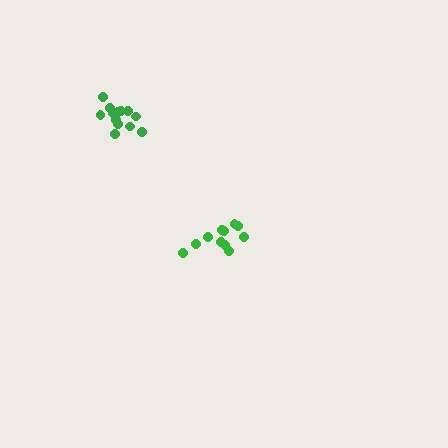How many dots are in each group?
Group 1: 13 dots, Group 2: 11 dots (24 total).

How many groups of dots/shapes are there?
There are 2 groups.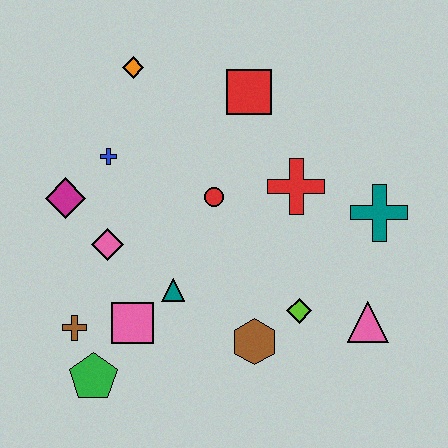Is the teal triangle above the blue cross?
No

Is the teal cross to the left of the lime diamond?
No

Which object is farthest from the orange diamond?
The pink triangle is farthest from the orange diamond.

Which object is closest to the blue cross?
The magenta diamond is closest to the blue cross.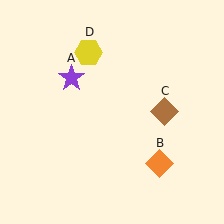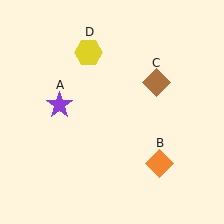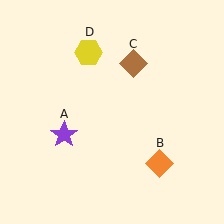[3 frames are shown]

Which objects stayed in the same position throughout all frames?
Orange diamond (object B) and yellow hexagon (object D) remained stationary.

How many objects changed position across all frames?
2 objects changed position: purple star (object A), brown diamond (object C).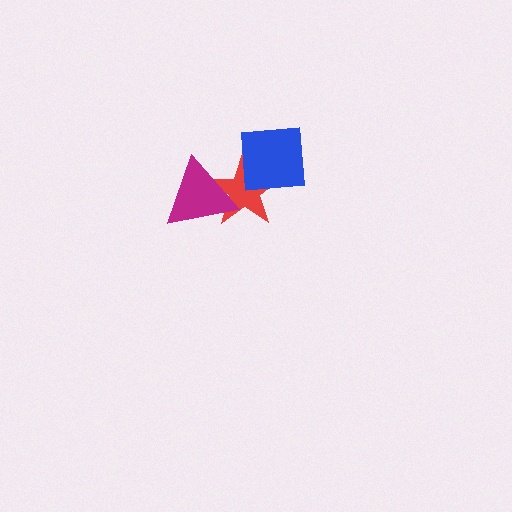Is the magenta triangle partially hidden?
No, no other shape covers it.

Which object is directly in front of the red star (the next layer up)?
The blue square is directly in front of the red star.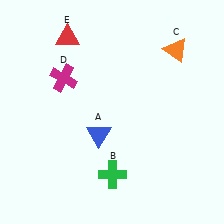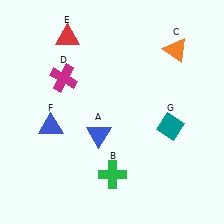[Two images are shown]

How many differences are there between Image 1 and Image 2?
There are 2 differences between the two images.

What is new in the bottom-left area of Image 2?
A blue triangle (F) was added in the bottom-left area of Image 2.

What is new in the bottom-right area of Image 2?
A teal diamond (G) was added in the bottom-right area of Image 2.